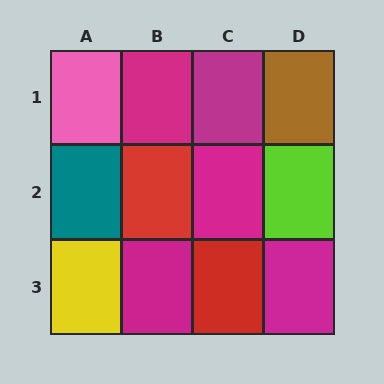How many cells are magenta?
5 cells are magenta.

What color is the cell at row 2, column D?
Lime.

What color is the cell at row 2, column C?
Magenta.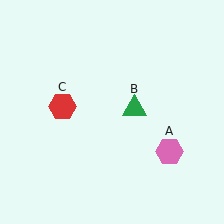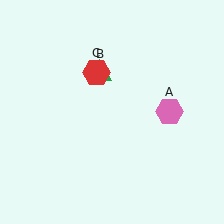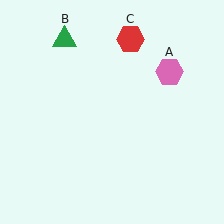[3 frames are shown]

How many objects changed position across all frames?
3 objects changed position: pink hexagon (object A), green triangle (object B), red hexagon (object C).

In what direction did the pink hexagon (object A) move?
The pink hexagon (object A) moved up.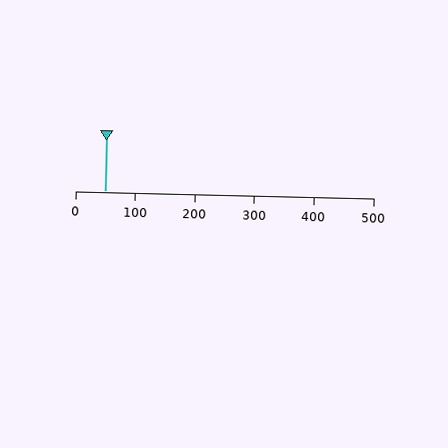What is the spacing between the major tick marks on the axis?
The major ticks are spaced 100 apart.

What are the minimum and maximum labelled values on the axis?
The axis runs from 0 to 500.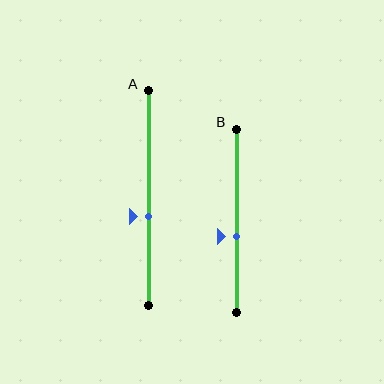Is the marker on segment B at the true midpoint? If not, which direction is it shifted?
No, the marker on segment B is shifted downward by about 8% of the segment length.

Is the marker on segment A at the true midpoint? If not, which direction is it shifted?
No, the marker on segment A is shifted downward by about 8% of the segment length.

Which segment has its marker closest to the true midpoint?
Segment B has its marker closest to the true midpoint.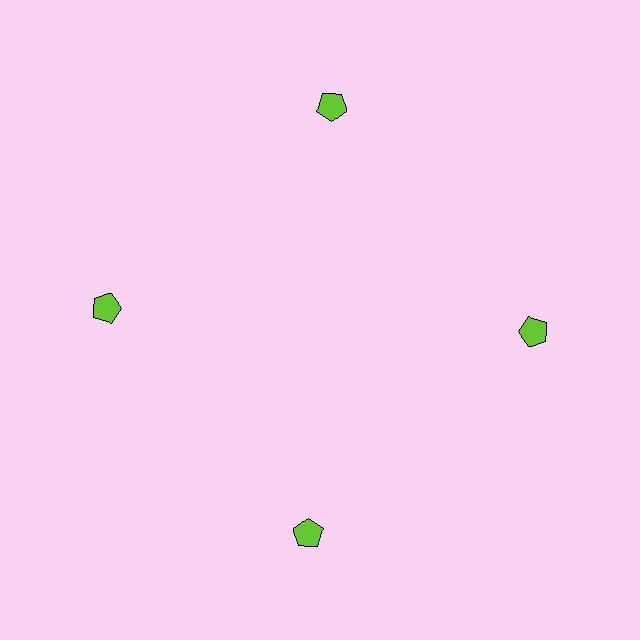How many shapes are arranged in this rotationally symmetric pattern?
There are 4 shapes, arranged in 4 groups of 1.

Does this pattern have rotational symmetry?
Yes, this pattern has 4-fold rotational symmetry. It looks the same after rotating 90 degrees around the center.